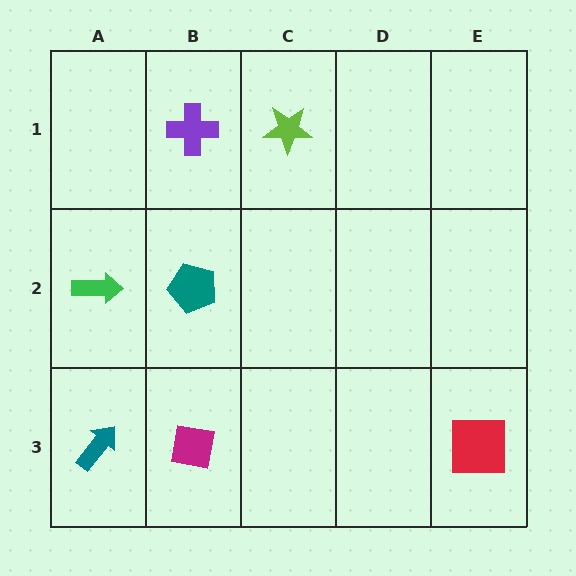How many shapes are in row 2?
2 shapes.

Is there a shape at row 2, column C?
No, that cell is empty.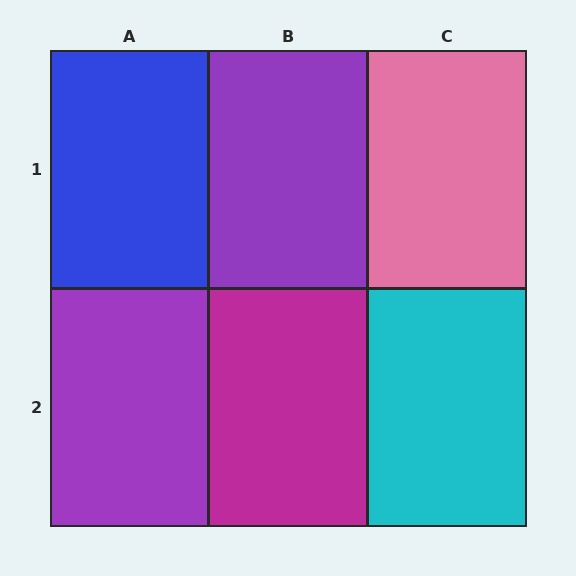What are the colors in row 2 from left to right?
Purple, magenta, cyan.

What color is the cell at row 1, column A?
Blue.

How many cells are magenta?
1 cell is magenta.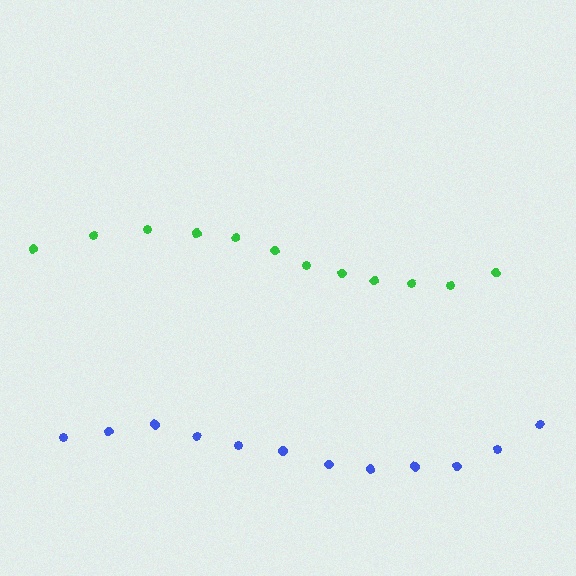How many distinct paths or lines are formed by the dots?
There are 2 distinct paths.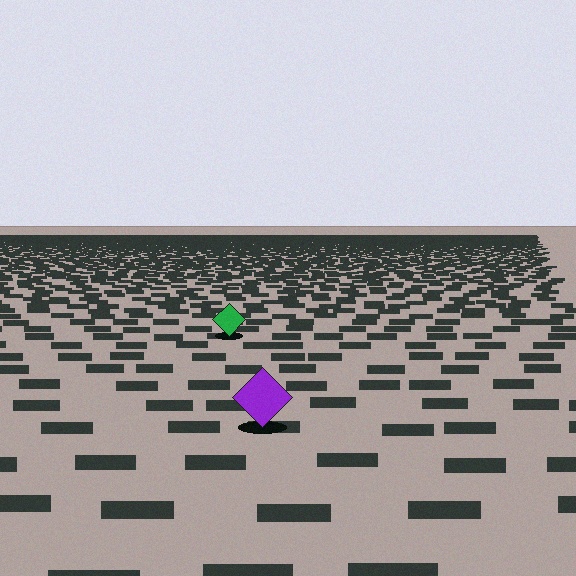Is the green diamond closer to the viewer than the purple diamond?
No. The purple diamond is closer — you can tell from the texture gradient: the ground texture is coarser near it.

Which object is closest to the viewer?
The purple diamond is closest. The texture marks near it are larger and more spread out.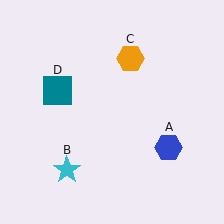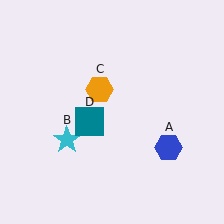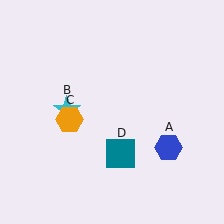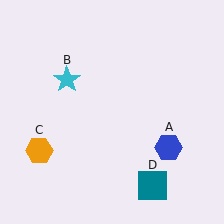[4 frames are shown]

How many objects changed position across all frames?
3 objects changed position: cyan star (object B), orange hexagon (object C), teal square (object D).